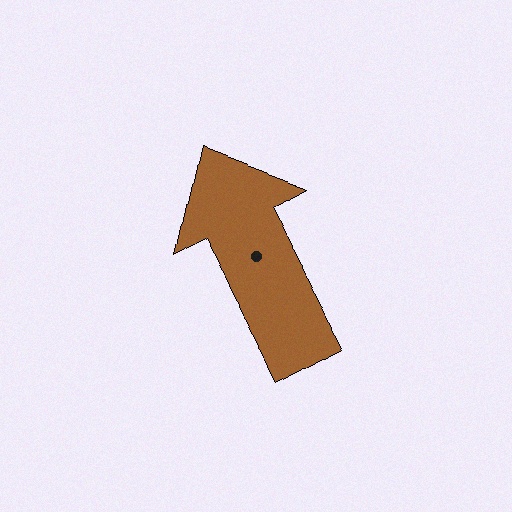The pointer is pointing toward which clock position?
Roughly 11 o'clock.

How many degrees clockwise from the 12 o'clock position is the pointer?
Approximately 332 degrees.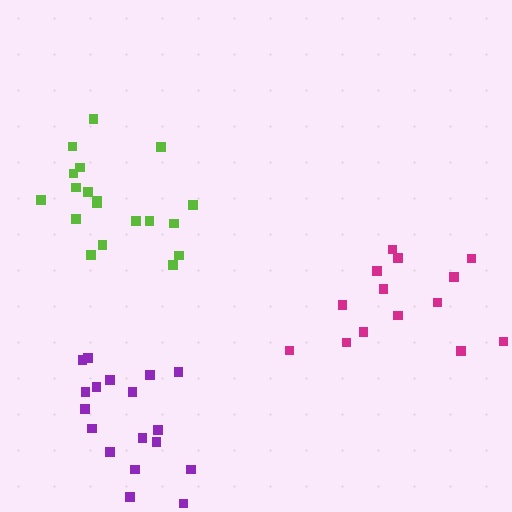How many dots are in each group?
Group 1: 14 dots, Group 2: 19 dots, Group 3: 18 dots (51 total).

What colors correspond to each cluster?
The clusters are colored: magenta, lime, purple.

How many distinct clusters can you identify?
There are 3 distinct clusters.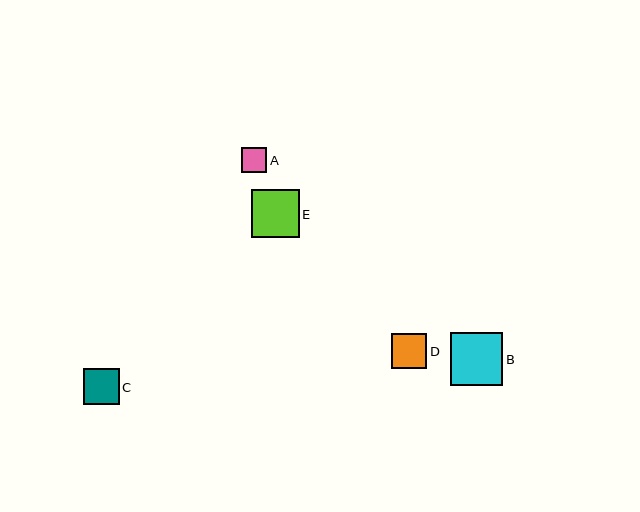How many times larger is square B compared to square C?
Square B is approximately 1.5 times the size of square C.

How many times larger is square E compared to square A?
Square E is approximately 1.9 times the size of square A.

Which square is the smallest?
Square A is the smallest with a size of approximately 25 pixels.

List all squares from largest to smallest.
From largest to smallest: B, E, C, D, A.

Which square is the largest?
Square B is the largest with a size of approximately 52 pixels.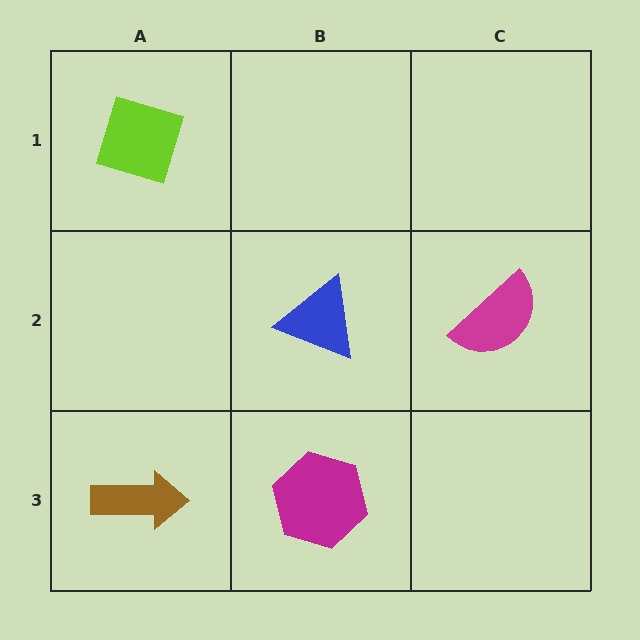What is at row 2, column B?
A blue triangle.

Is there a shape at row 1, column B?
No, that cell is empty.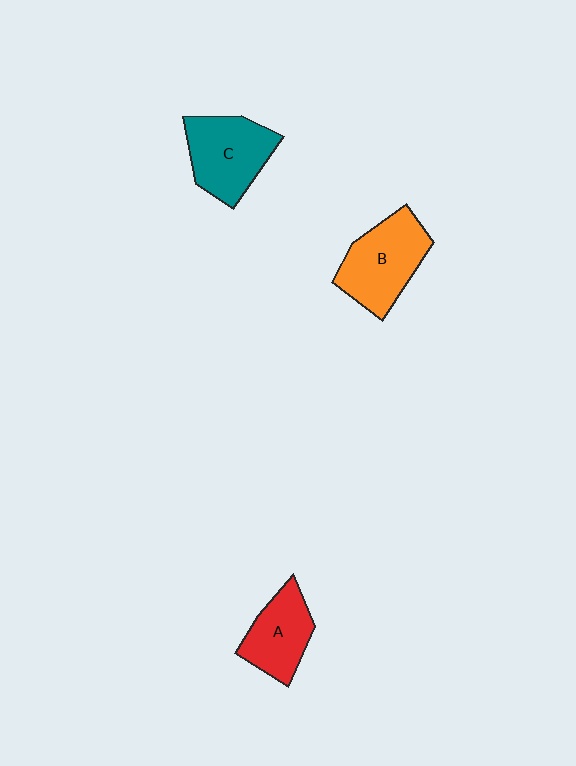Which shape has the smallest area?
Shape A (red).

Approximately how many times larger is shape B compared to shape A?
Approximately 1.3 times.